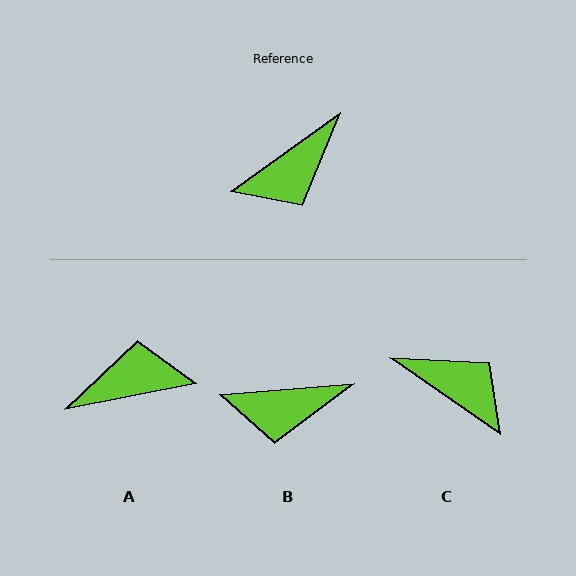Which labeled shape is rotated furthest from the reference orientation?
A, about 155 degrees away.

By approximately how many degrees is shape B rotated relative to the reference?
Approximately 31 degrees clockwise.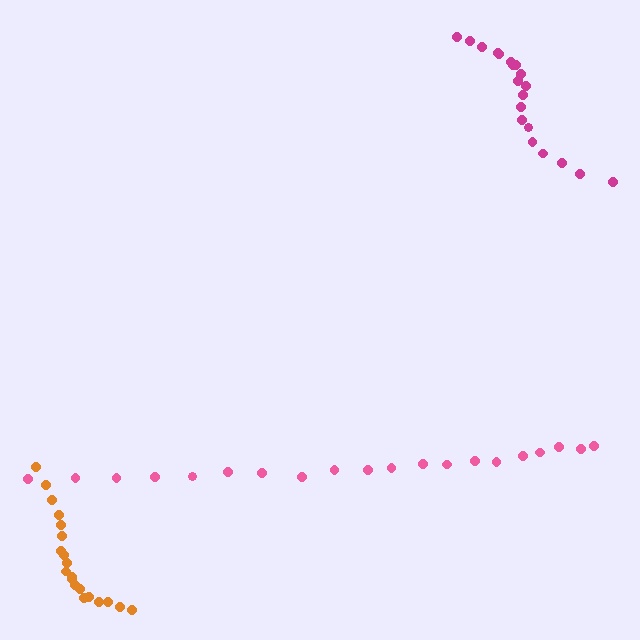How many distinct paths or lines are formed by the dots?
There are 3 distinct paths.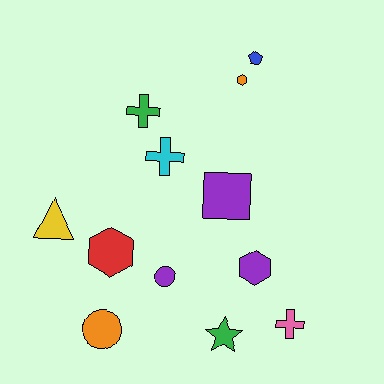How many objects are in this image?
There are 12 objects.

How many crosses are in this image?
There are 3 crosses.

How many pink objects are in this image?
There is 1 pink object.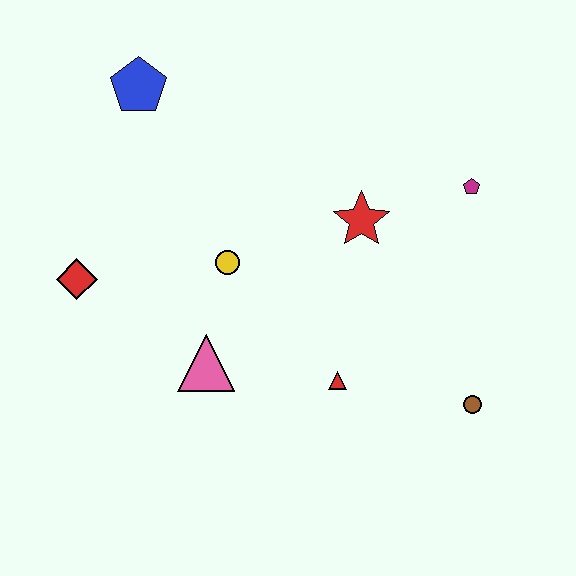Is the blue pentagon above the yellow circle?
Yes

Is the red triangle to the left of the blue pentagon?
No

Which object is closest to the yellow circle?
The pink triangle is closest to the yellow circle.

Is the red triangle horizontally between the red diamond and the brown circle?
Yes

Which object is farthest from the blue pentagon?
The brown circle is farthest from the blue pentagon.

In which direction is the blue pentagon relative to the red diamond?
The blue pentagon is above the red diamond.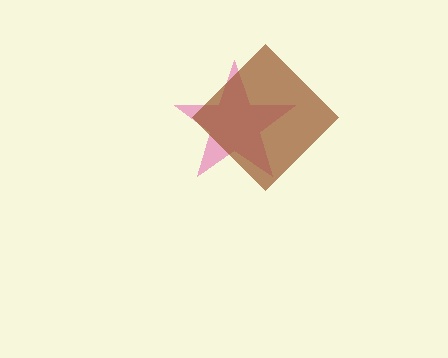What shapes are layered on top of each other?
The layered shapes are: a pink star, a brown diamond.